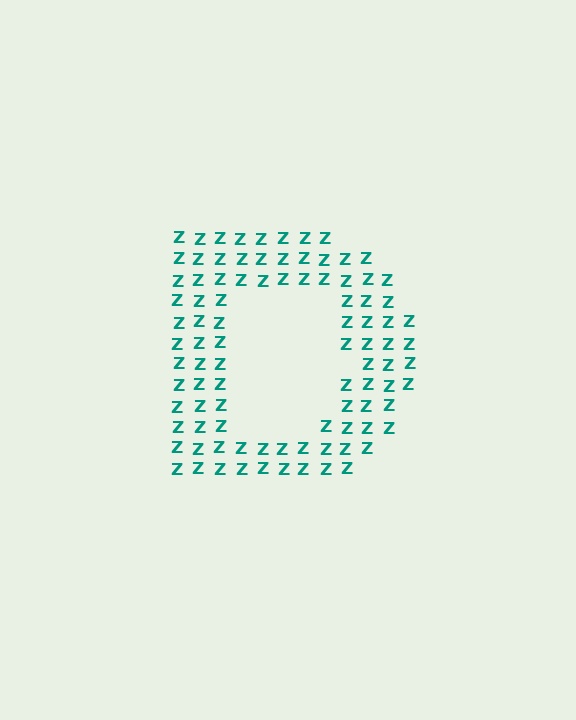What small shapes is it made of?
It is made of small letter Z's.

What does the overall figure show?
The overall figure shows the letter D.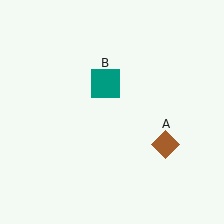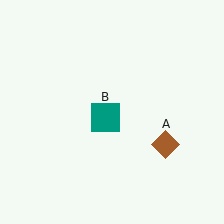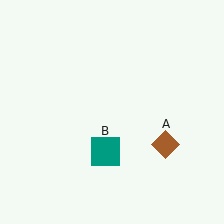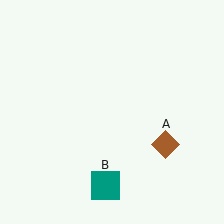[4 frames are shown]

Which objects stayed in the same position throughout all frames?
Brown diamond (object A) remained stationary.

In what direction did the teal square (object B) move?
The teal square (object B) moved down.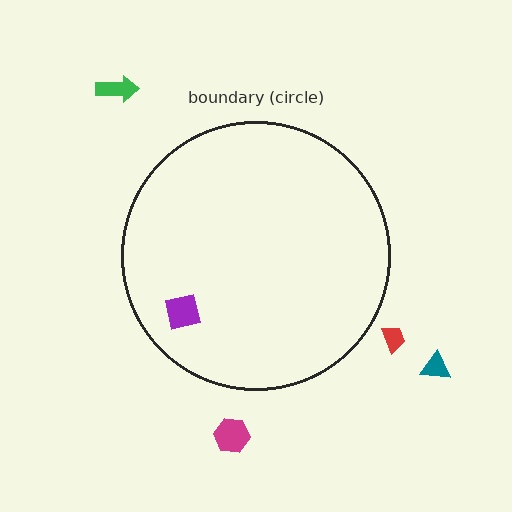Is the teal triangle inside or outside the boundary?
Outside.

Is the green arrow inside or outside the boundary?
Outside.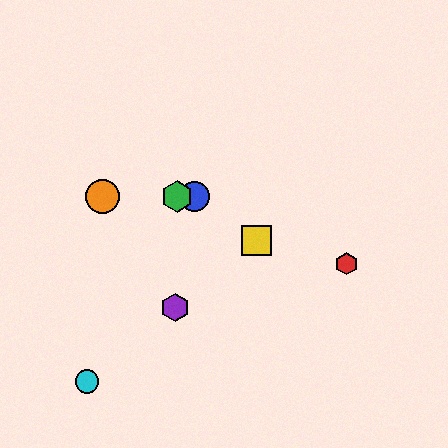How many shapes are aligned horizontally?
3 shapes (the blue circle, the green hexagon, the orange circle) are aligned horizontally.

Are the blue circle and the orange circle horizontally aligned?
Yes, both are at y≈197.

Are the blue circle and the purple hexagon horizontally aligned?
No, the blue circle is at y≈197 and the purple hexagon is at y≈307.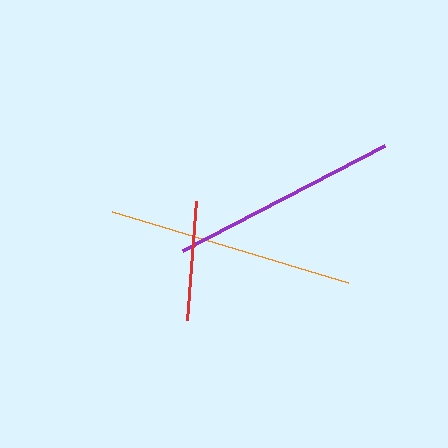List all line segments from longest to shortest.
From longest to shortest: orange, purple, red.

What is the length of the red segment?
The red segment is approximately 120 pixels long.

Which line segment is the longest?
The orange line is the longest at approximately 247 pixels.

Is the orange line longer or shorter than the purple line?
The orange line is longer than the purple line.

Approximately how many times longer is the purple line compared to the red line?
The purple line is approximately 1.9 times the length of the red line.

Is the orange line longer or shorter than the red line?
The orange line is longer than the red line.